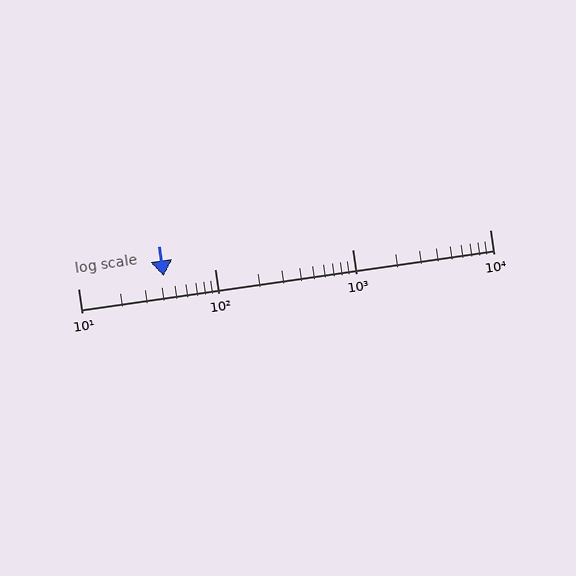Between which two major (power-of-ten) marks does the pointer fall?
The pointer is between 10 and 100.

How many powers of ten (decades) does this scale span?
The scale spans 3 decades, from 10 to 10000.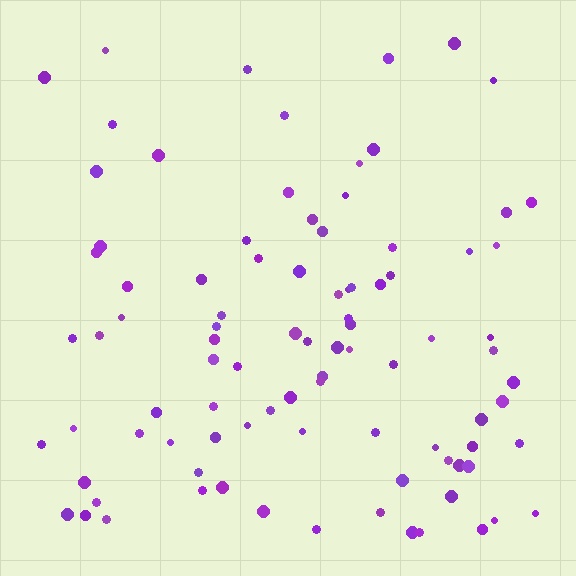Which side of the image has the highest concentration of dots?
The bottom.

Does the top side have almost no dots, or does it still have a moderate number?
Still a moderate number, just noticeably fewer than the bottom.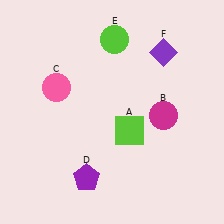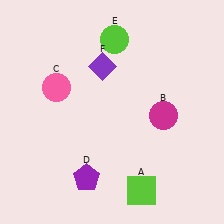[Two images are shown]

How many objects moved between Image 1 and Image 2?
2 objects moved between the two images.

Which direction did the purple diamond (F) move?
The purple diamond (F) moved left.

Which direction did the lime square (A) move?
The lime square (A) moved down.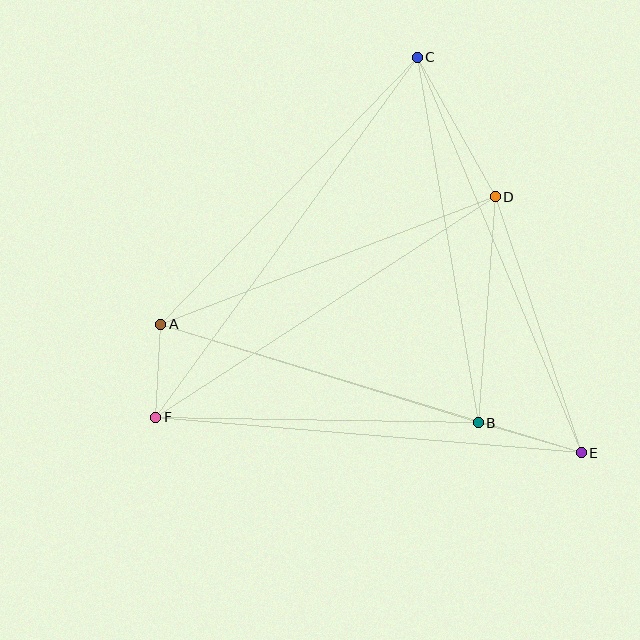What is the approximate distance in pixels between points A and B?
The distance between A and B is approximately 332 pixels.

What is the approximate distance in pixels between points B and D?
The distance between B and D is approximately 227 pixels.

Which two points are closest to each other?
Points A and F are closest to each other.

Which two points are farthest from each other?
Points C and F are farthest from each other.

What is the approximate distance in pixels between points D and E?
The distance between D and E is approximately 270 pixels.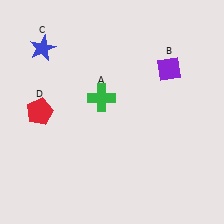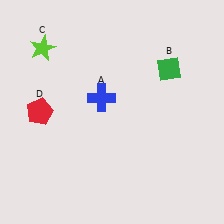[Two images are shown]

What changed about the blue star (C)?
In Image 1, C is blue. In Image 2, it changed to lime.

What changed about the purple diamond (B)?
In Image 1, B is purple. In Image 2, it changed to green.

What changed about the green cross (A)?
In Image 1, A is green. In Image 2, it changed to blue.